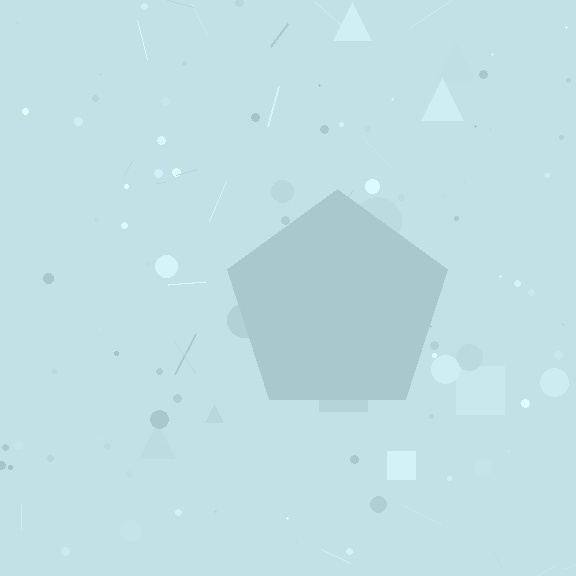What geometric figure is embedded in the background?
A pentagon is embedded in the background.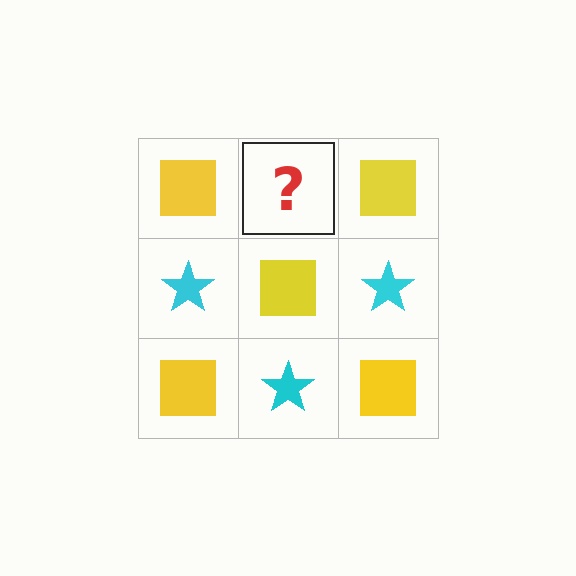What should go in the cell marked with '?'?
The missing cell should contain a cyan star.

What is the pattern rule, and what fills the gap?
The rule is that it alternates yellow square and cyan star in a checkerboard pattern. The gap should be filled with a cyan star.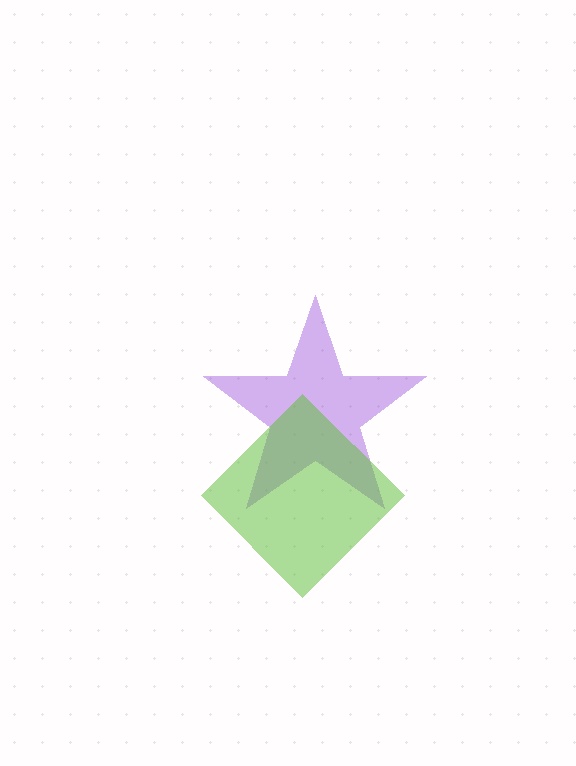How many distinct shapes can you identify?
There are 2 distinct shapes: a purple star, a lime diamond.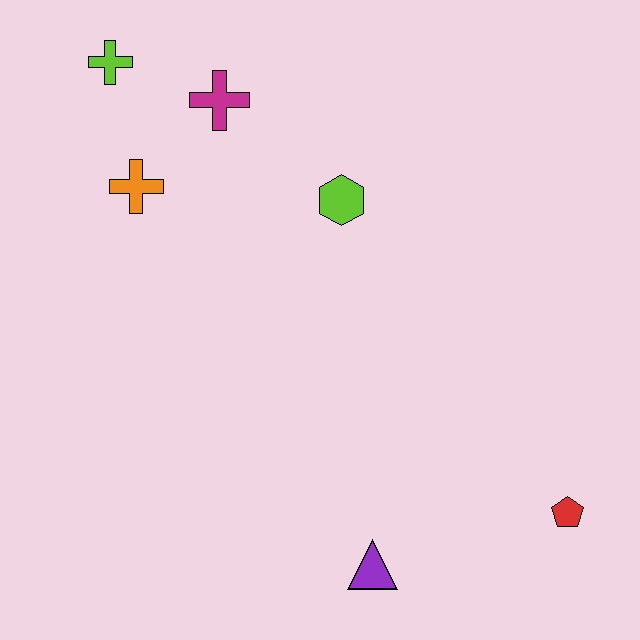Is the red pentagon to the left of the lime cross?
No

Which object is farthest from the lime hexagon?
The red pentagon is farthest from the lime hexagon.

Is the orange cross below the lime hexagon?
No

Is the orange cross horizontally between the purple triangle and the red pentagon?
No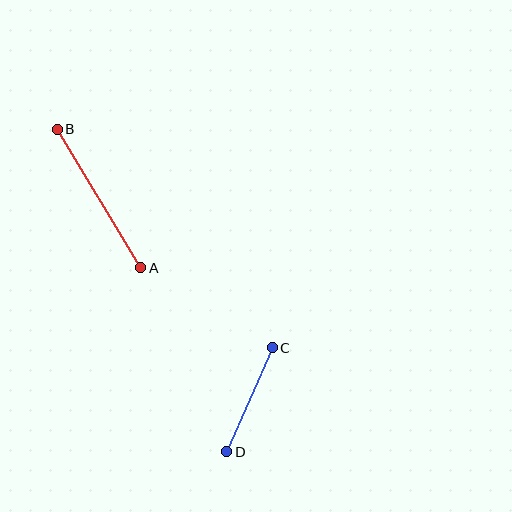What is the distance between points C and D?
The distance is approximately 113 pixels.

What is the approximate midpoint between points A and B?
The midpoint is at approximately (99, 198) pixels.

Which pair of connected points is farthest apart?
Points A and B are farthest apart.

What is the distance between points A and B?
The distance is approximately 162 pixels.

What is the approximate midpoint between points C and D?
The midpoint is at approximately (250, 400) pixels.